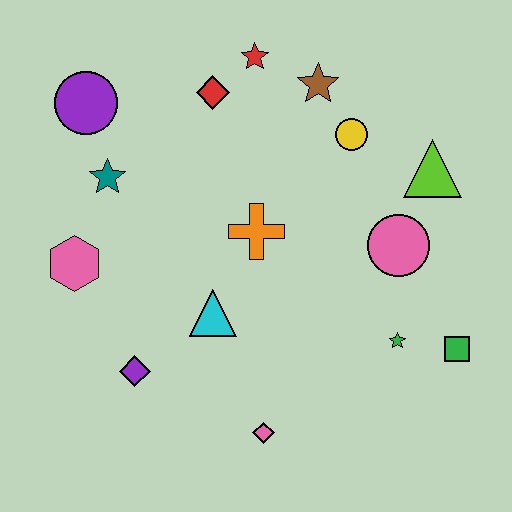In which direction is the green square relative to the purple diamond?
The green square is to the right of the purple diamond.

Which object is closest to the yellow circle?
The brown star is closest to the yellow circle.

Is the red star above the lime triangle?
Yes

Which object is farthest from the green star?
The purple circle is farthest from the green star.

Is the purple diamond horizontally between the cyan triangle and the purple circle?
Yes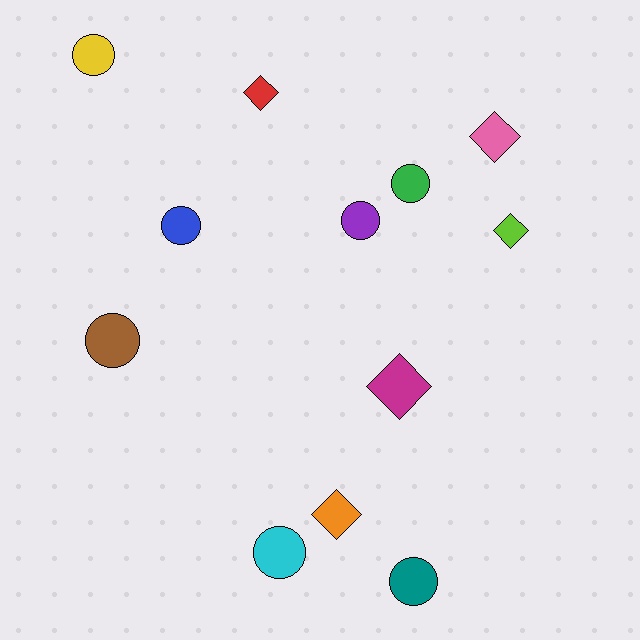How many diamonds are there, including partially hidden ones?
There are 5 diamonds.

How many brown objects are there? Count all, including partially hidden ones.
There is 1 brown object.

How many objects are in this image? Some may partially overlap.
There are 12 objects.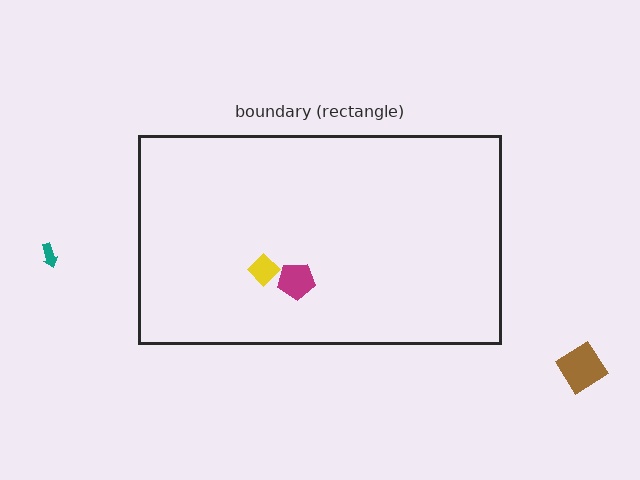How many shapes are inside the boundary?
2 inside, 2 outside.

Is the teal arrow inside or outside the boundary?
Outside.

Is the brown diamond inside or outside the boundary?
Outside.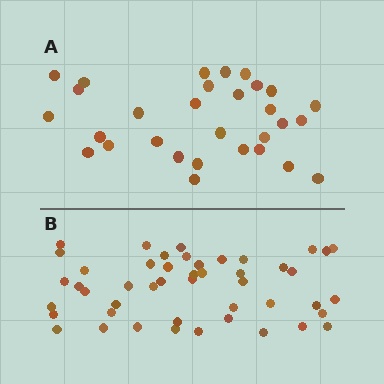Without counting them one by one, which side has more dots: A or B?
Region B (the bottom region) has more dots.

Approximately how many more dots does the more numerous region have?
Region B has approximately 15 more dots than region A.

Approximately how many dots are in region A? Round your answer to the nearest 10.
About 30 dots.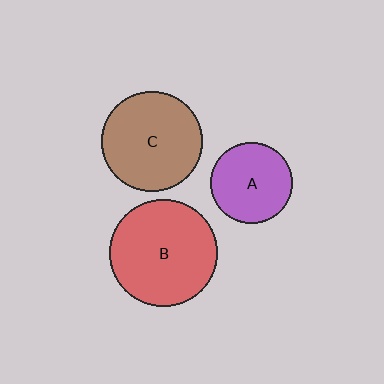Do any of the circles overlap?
No, none of the circles overlap.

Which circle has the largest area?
Circle B (red).